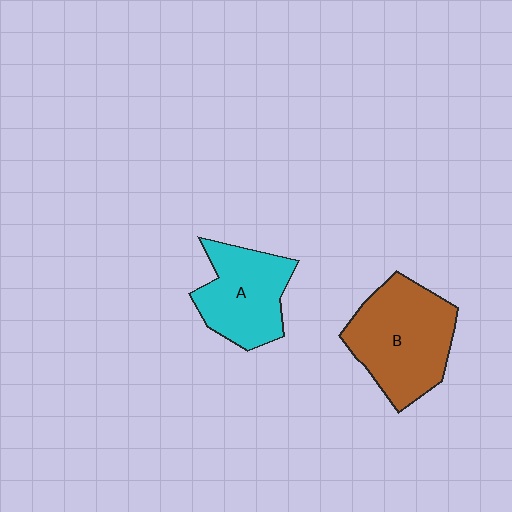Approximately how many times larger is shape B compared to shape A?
Approximately 1.3 times.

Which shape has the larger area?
Shape B (brown).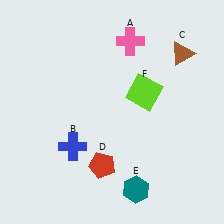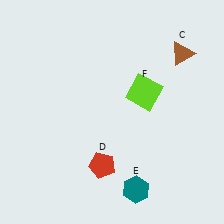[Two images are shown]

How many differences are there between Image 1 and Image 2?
There are 2 differences between the two images.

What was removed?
The pink cross (A), the blue cross (B) were removed in Image 2.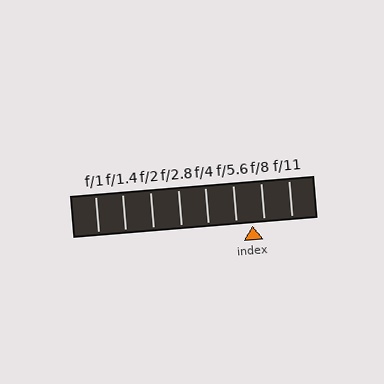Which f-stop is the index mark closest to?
The index mark is closest to f/8.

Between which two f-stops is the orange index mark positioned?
The index mark is between f/5.6 and f/8.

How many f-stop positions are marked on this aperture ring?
There are 8 f-stop positions marked.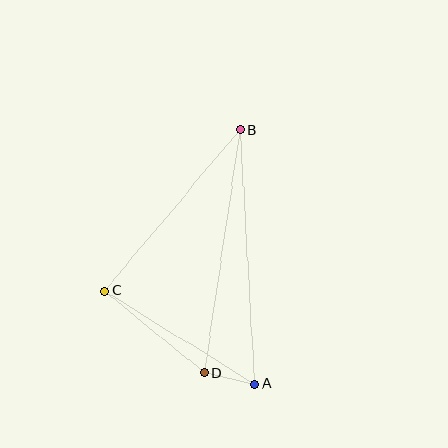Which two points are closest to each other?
Points A and D are closest to each other.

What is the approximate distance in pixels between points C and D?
The distance between C and D is approximately 129 pixels.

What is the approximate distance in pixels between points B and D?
The distance between B and D is approximately 246 pixels.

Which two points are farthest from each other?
Points A and B are farthest from each other.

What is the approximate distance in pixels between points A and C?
The distance between A and C is approximately 177 pixels.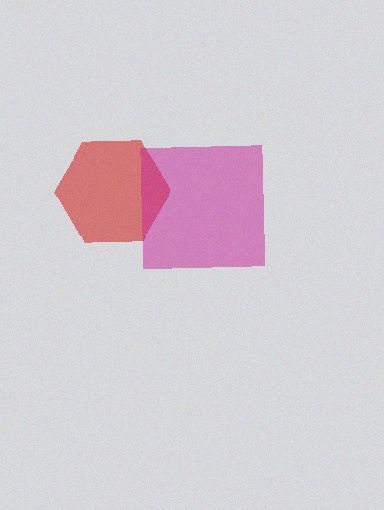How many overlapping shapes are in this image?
There are 2 overlapping shapes in the image.